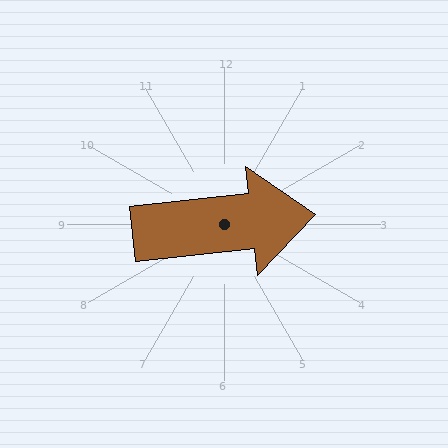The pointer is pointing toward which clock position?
Roughly 3 o'clock.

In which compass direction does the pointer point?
East.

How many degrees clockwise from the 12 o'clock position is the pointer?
Approximately 84 degrees.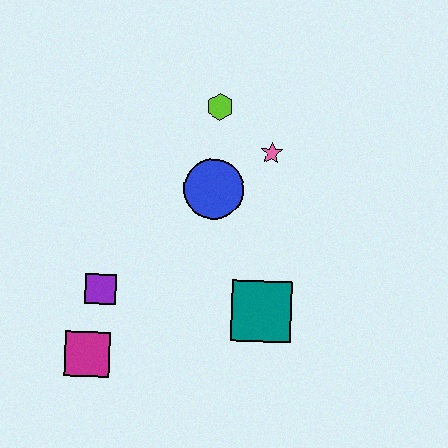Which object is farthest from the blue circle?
The magenta square is farthest from the blue circle.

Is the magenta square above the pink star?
No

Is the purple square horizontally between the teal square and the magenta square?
Yes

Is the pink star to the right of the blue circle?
Yes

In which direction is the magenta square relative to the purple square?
The magenta square is below the purple square.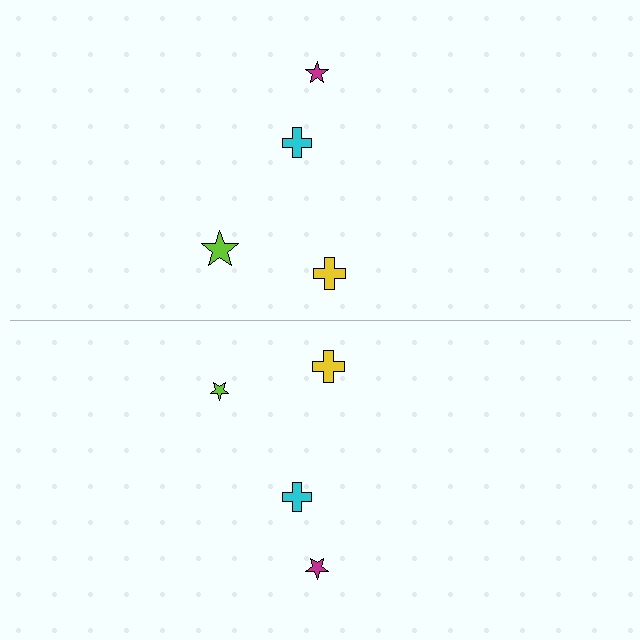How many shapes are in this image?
There are 8 shapes in this image.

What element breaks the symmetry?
The lime star on the bottom side has a different size than its mirror counterpart.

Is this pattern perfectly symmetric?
No, the pattern is not perfectly symmetric. The lime star on the bottom side has a different size than its mirror counterpart.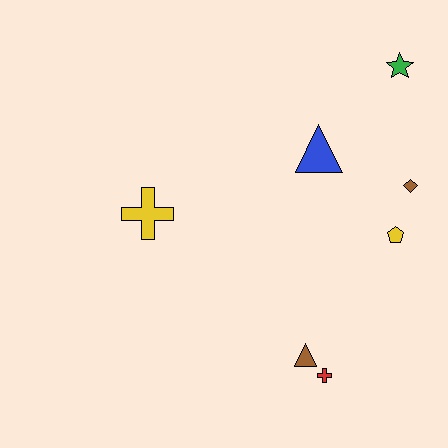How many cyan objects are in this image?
There are no cyan objects.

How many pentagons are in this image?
There is 1 pentagon.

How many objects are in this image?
There are 7 objects.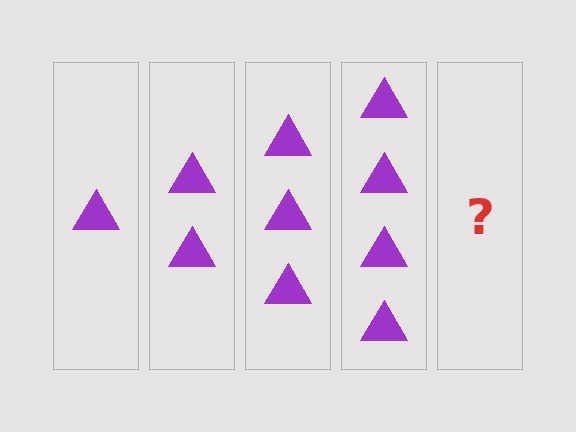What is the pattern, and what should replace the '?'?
The pattern is that each step adds one more triangle. The '?' should be 5 triangles.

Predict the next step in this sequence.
The next step is 5 triangles.